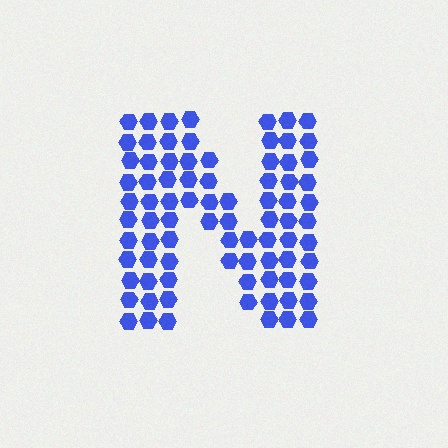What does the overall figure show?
The overall figure shows the letter N.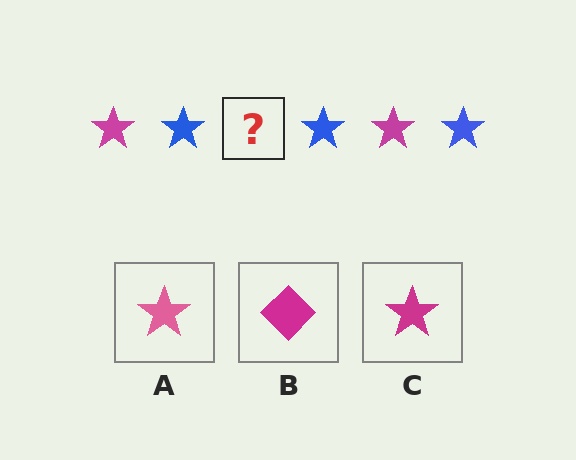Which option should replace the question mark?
Option C.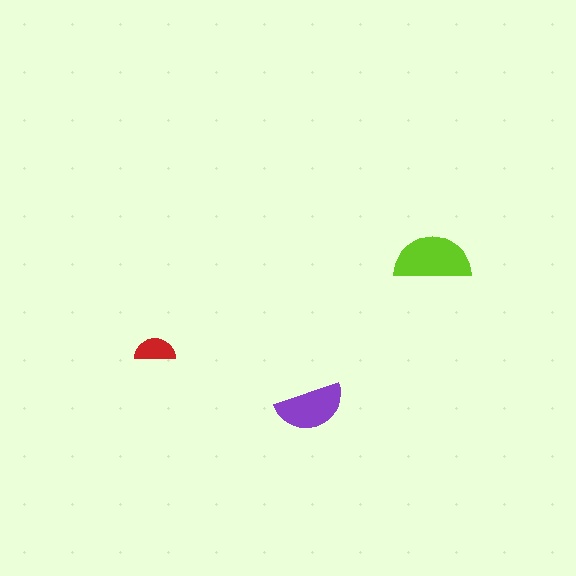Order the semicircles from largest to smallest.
the lime one, the purple one, the red one.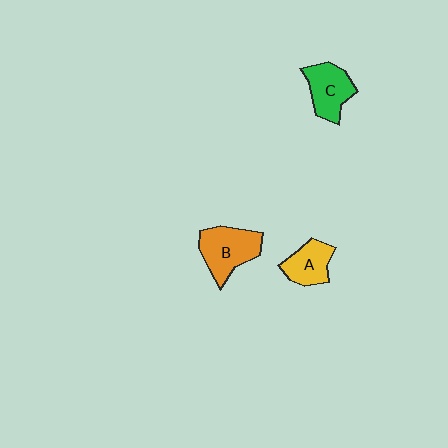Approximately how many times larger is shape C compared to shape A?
Approximately 1.2 times.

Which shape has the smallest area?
Shape A (yellow).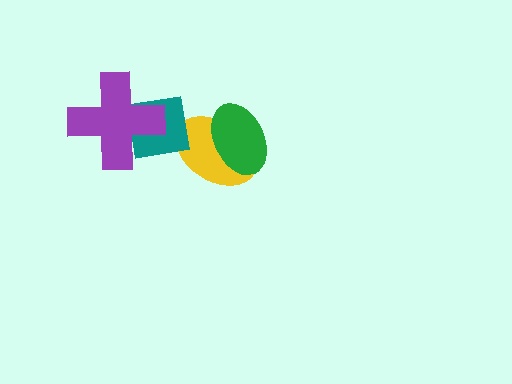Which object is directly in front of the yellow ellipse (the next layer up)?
The teal square is directly in front of the yellow ellipse.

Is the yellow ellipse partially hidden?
Yes, it is partially covered by another shape.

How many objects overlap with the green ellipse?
1 object overlaps with the green ellipse.